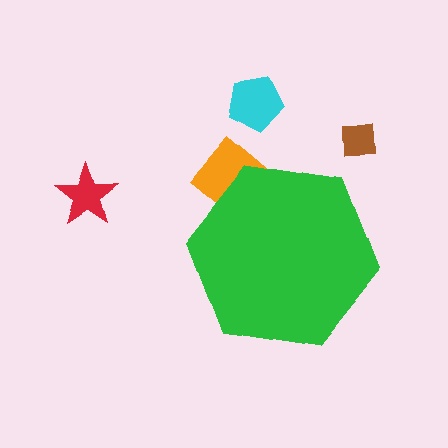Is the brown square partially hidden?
No, the brown square is fully visible.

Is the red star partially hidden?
No, the red star is fully visible.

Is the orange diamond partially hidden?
Yes, the orange diamond is partially hidden behind the green hexagon.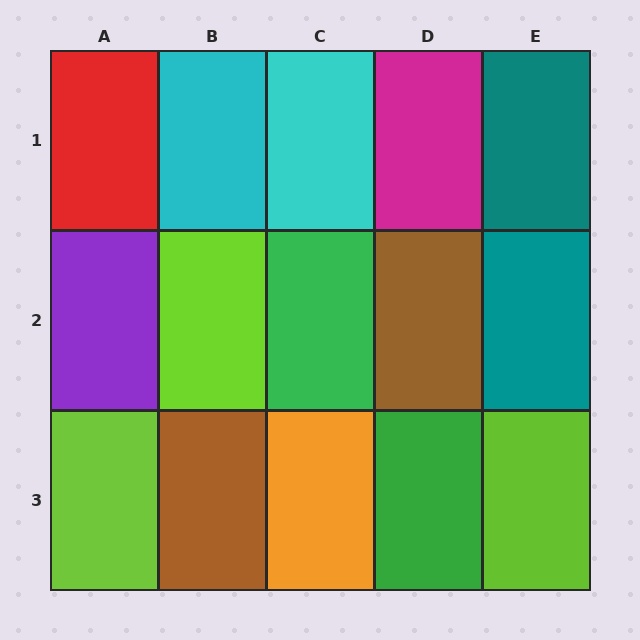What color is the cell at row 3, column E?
Lime.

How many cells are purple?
1 cell is purple.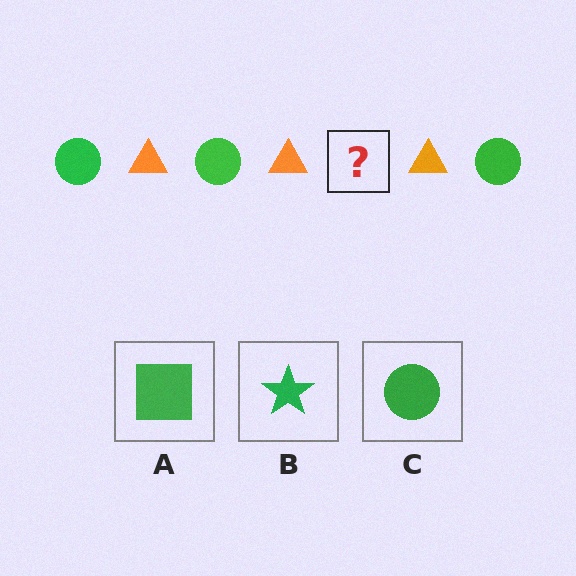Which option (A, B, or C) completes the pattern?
C.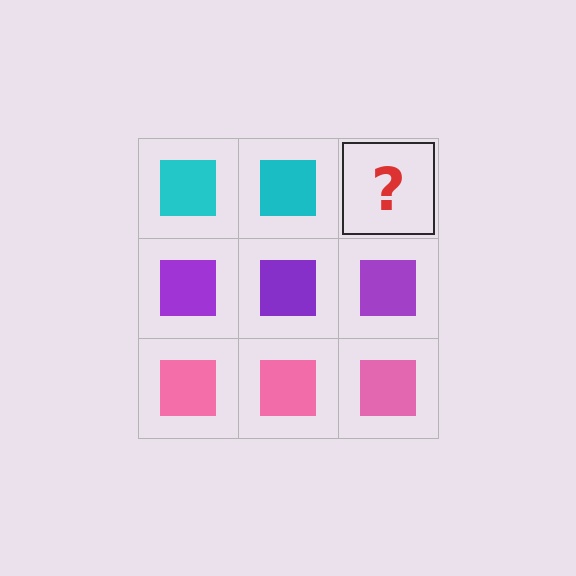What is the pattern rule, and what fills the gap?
The rule is that each row has a consistent color. The gap should be filled with a cyan square.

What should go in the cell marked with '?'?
The missing cell should contain a cyan square.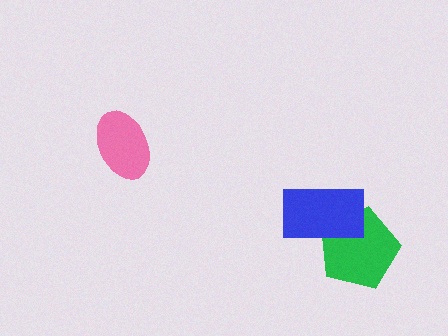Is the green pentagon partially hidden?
Yes, it is partially covered by another shape.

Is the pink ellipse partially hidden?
No, no other shape covers it.